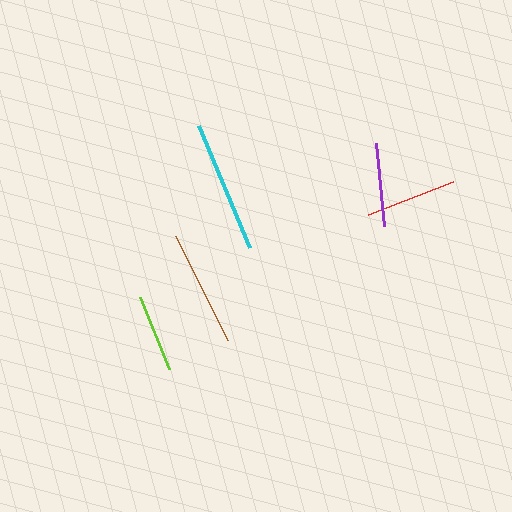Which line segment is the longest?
The cyan line is the longest at approximately 132 pixels.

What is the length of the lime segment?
The lime segment is approximately 78 pixels long.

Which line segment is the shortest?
The lime line is the shortest at approximately 78 pixels.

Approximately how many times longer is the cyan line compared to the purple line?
The cyan line is approximately 1.6 times the length of the purple line.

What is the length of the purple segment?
The purple segment is approximately 83 pixels long.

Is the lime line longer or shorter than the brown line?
The brown line is longer than the lime line.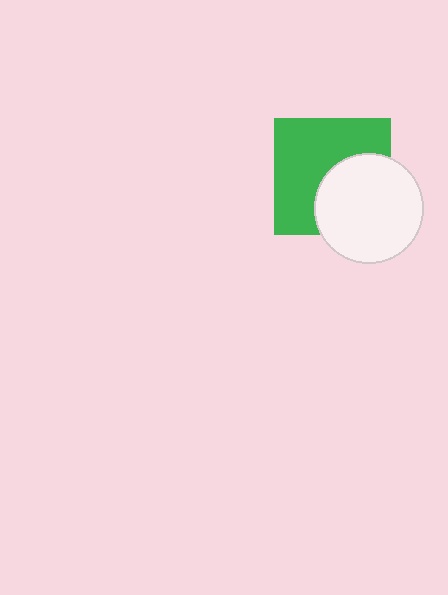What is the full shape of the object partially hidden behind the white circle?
The partially hidden object is a green square.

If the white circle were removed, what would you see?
You would see the complete green square.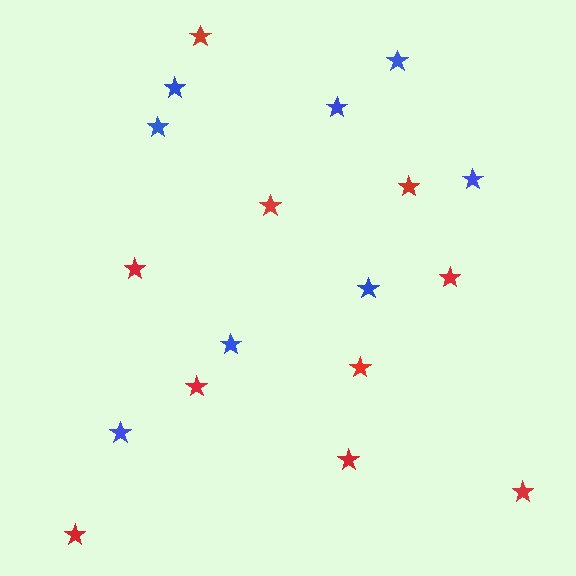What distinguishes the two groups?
There are 2 groups: one group of blue stars (8) and one group of red stars (10).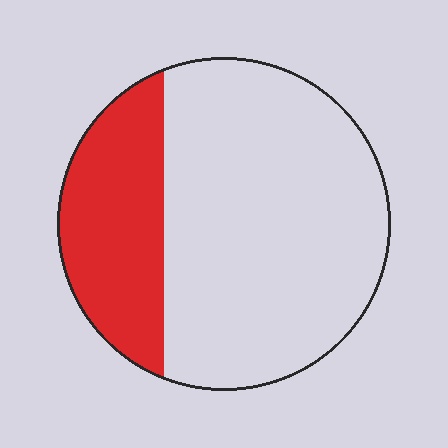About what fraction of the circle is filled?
About one quarter (1/4).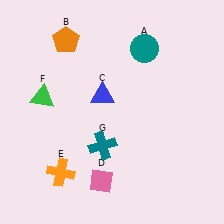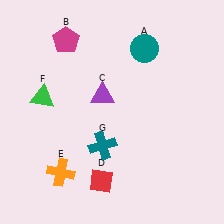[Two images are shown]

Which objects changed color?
B changed from orange to magenta. C changed from blue to purple. D changed from pink to red.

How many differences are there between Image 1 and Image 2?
There are 3 differences between the two images.